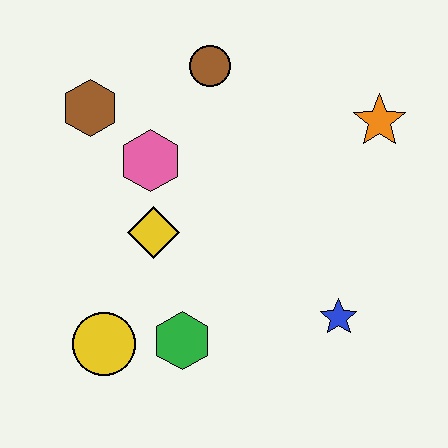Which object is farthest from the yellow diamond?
The orange star is farthest from the yellow diamond.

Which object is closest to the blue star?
The green hexagon is closest to the blue star.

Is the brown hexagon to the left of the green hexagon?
Yes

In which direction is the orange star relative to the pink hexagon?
The orange star is to the right of the pink hexagon.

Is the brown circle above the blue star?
Yes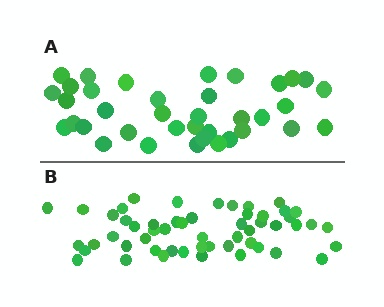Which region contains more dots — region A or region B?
Region B (the bottom region) has more dots.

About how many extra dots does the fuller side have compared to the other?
Region B has approximately 15 more dots than region A.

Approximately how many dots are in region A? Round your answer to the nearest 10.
About 40 dots. (The exact count is 37, which rounds to 40.)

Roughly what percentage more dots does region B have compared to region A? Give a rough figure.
About 45% more.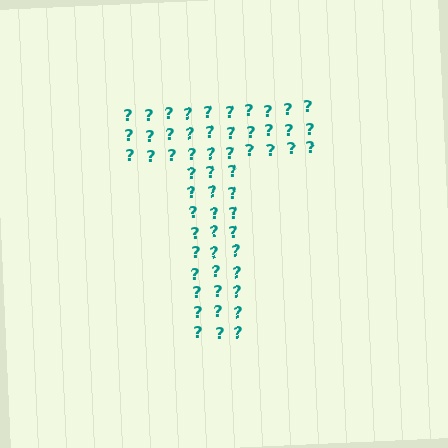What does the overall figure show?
The overall figure shows the letter T.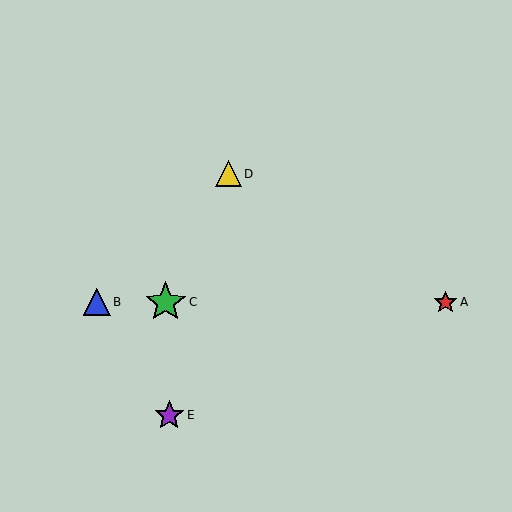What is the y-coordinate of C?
Object C is at y≈302.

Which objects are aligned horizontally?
Objects A, B, C are aligned horizontally.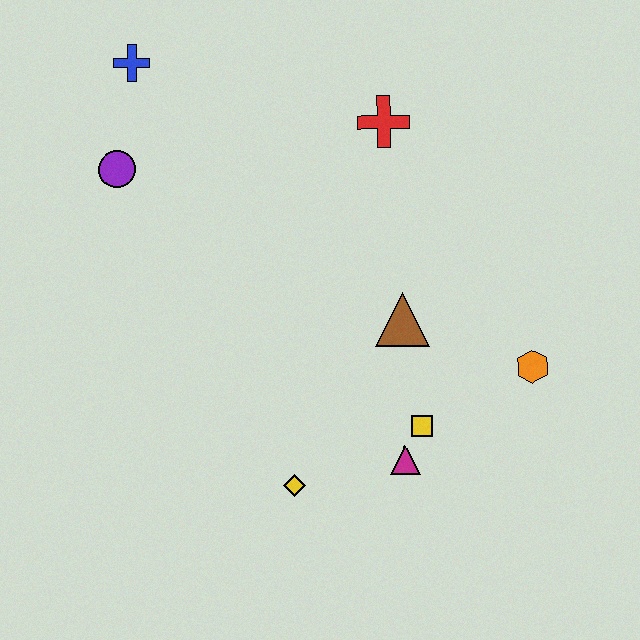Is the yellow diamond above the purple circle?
No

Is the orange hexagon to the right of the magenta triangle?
Yes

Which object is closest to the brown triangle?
The yellow square is closest to the brown triangle.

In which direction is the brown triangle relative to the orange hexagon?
The brown triangle is to the left of the orange hexagon.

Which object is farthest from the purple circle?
The orange hexagon is farthest from the purple circle.